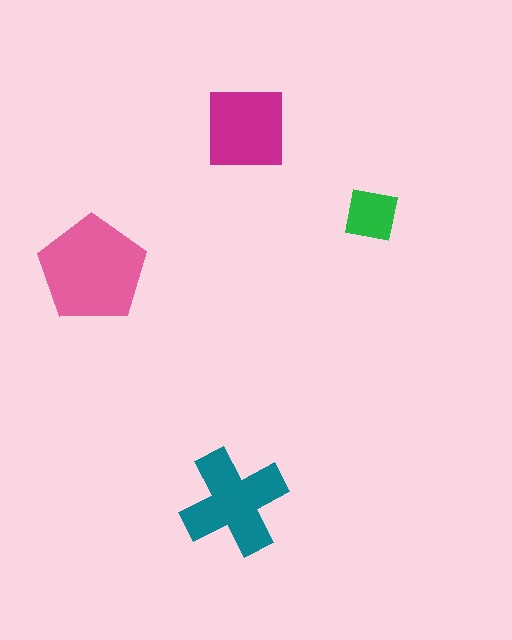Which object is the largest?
The pink pentagon.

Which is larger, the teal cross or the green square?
The teal cross.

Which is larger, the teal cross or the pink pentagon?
The pink pentagon.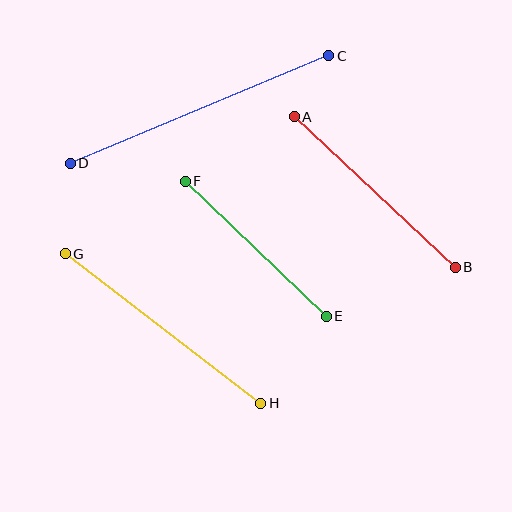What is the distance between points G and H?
The distance is approximately 246 pixels.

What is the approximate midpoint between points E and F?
The midpoint is at approximately (256, 249) pixels.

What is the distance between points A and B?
The distance is approximately 220 pixels.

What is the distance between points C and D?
The distance is approximately 280 pixels.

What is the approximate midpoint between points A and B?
The midpoint is at approximately (375, 192) pixels.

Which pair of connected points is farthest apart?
Points C and D are farthest apart.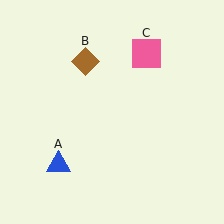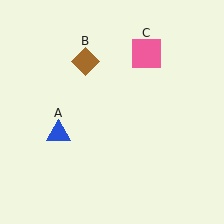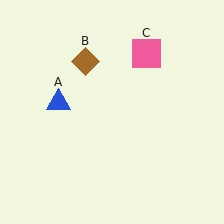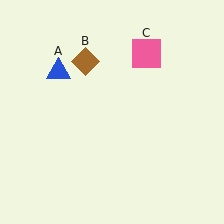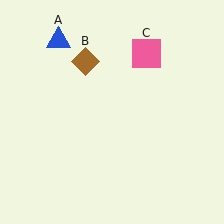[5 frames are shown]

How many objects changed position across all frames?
1 object changed position: blue triangle (object A).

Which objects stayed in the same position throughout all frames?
Brown diamond (object B) and pink square (object C) remained stationary.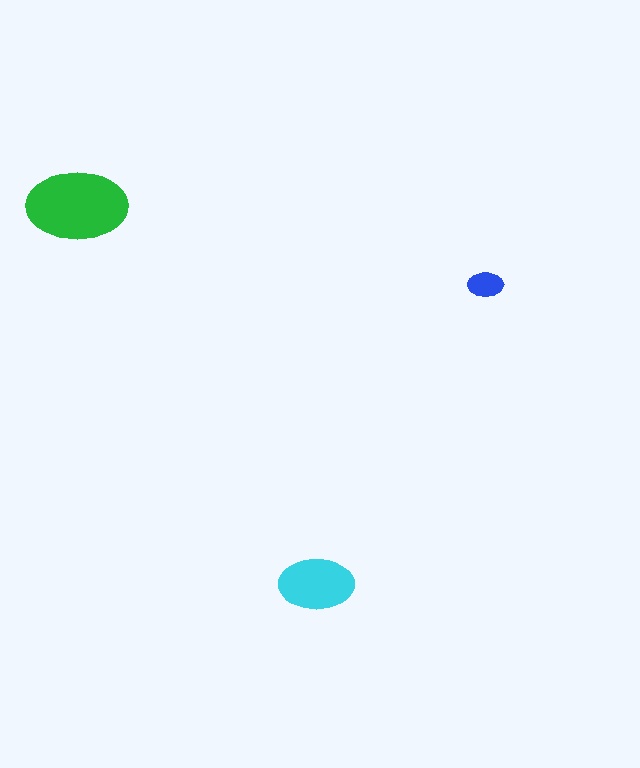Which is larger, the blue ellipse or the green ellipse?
The green one.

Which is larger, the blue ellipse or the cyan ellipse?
The cyan one.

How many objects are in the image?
There are 3 objects in the image.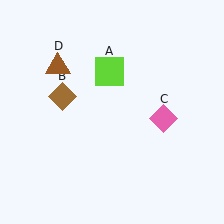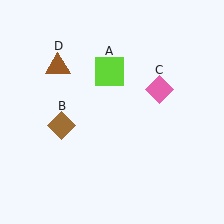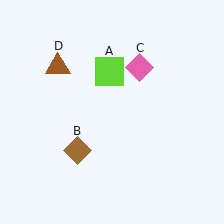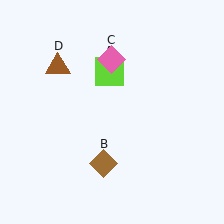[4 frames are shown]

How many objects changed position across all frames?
2 objects changed position: brown diamond (object B), pink diamond (object C).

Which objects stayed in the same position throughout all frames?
Lime square (object A) and brown triangle (object D) remained stationary.